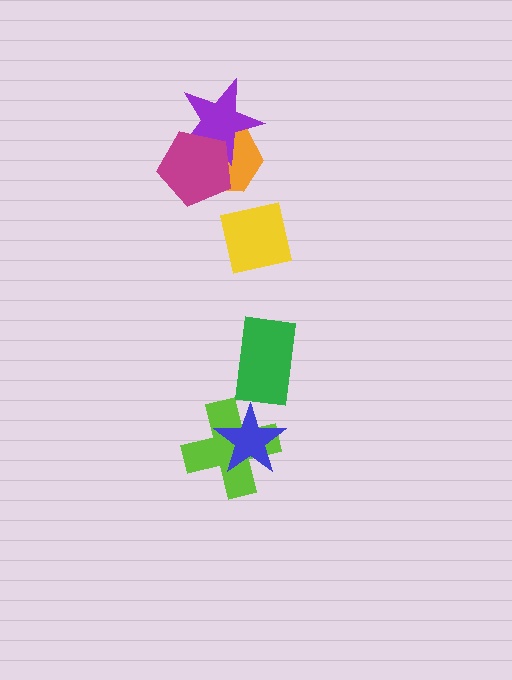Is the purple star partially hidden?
Yes, it is partially covered by another shape.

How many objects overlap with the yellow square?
0 objects overlap with the yellow square.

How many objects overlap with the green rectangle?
0 objects overlap with the green rectangle.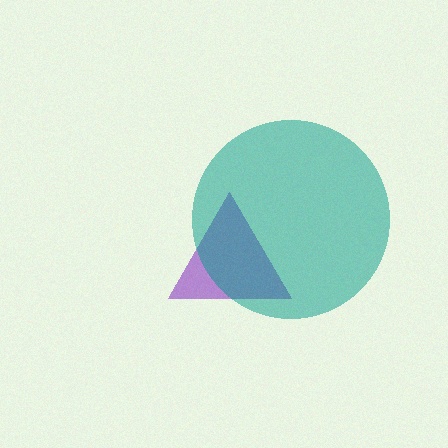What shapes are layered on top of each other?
The layered shapes are: a purple triangle, a teal circle.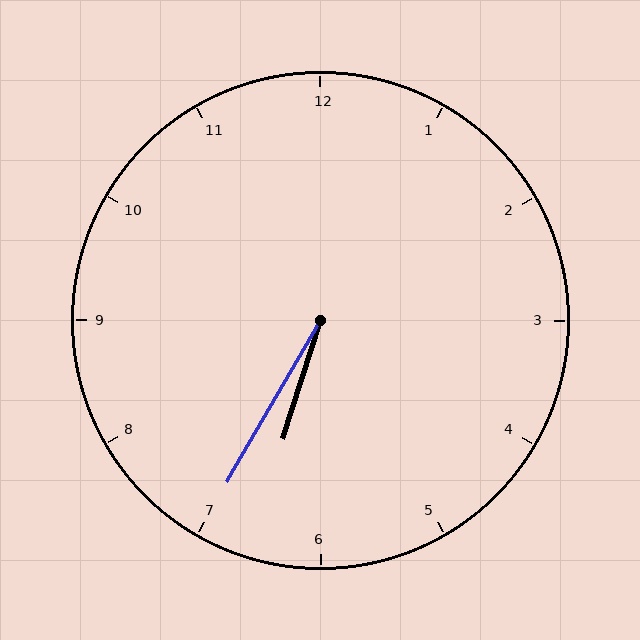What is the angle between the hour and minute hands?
Approximately 12 degrees.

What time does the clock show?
6:35.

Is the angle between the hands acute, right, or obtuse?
It is acute.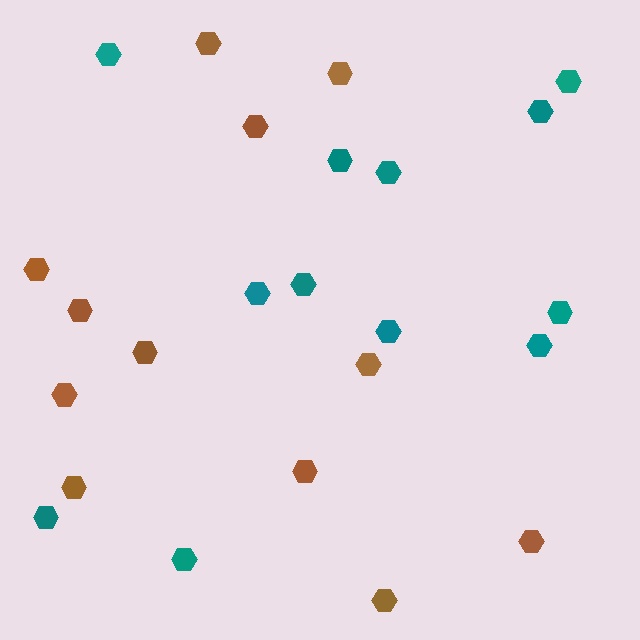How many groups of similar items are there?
There are 2 groups: one group of teal hexagons (12) and one group of brown hexagons (12).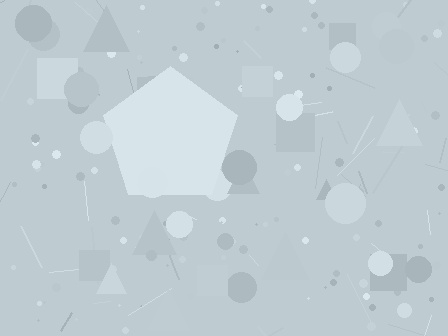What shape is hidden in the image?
A pentagon is hidden in the image.